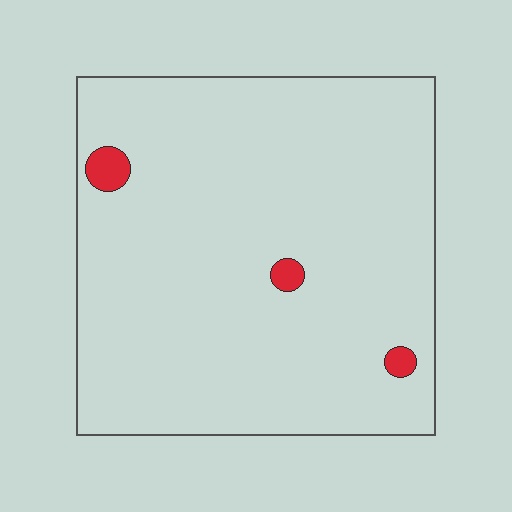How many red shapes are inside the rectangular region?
3.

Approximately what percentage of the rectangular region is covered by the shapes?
Approximately 5%.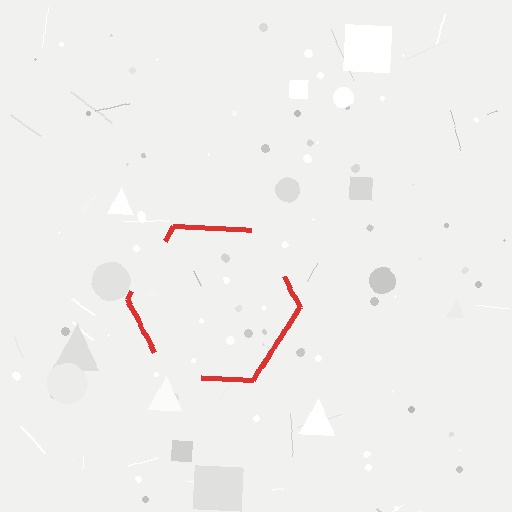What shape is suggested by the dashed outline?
The dashed outline suggests a hexagon.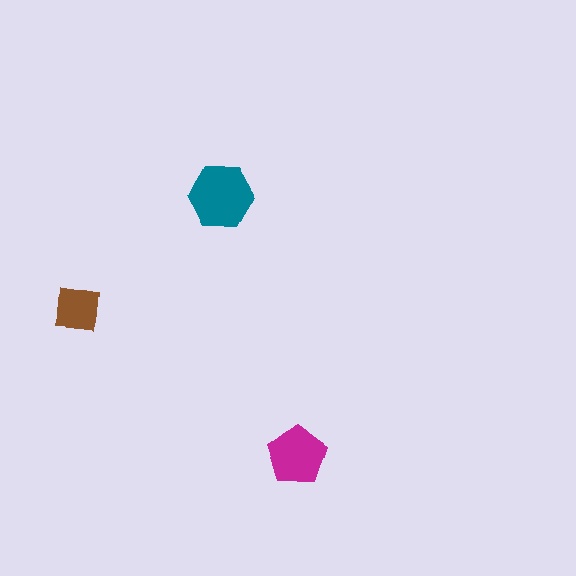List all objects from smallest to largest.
The brown square, the magenta pentagon, the teal hexagon.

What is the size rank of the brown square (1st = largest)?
3rd.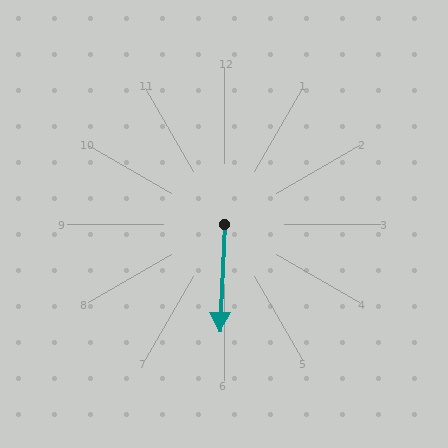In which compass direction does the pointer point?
South.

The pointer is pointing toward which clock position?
Roughly 6 o'clock.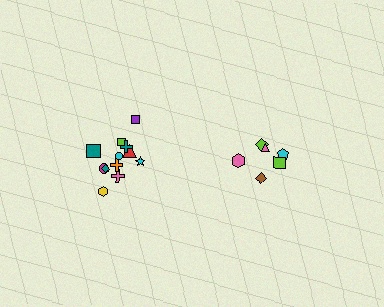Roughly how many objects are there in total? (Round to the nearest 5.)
Roughly 20 objects in total.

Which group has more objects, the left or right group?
The left group.